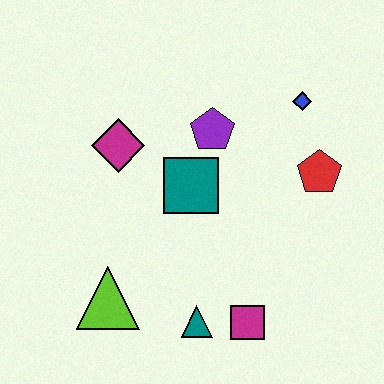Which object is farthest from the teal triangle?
The blue diamond is farthest from the teal triangle.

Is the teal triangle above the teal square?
No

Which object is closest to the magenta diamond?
The teal square is closest to the magenta diamond.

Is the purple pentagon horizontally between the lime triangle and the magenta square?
Yes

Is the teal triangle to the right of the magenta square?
No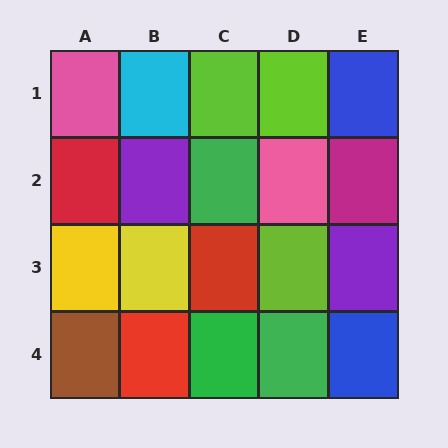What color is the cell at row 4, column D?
Green.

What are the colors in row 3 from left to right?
Yellow, yellow, red, lime, purple.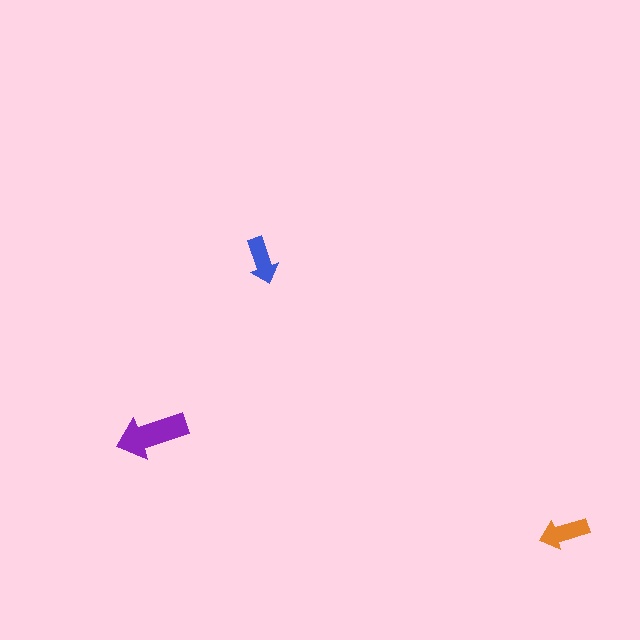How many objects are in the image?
There are 3 objects in the image.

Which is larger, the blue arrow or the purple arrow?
The purple one.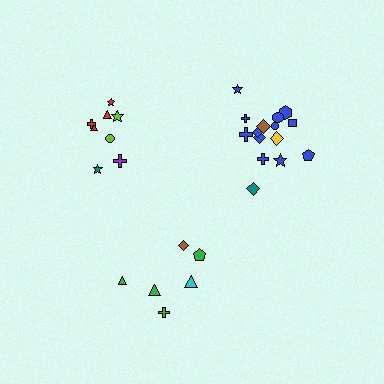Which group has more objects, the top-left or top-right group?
The top-right group.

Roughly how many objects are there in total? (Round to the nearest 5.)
Roughly 30 objects in total.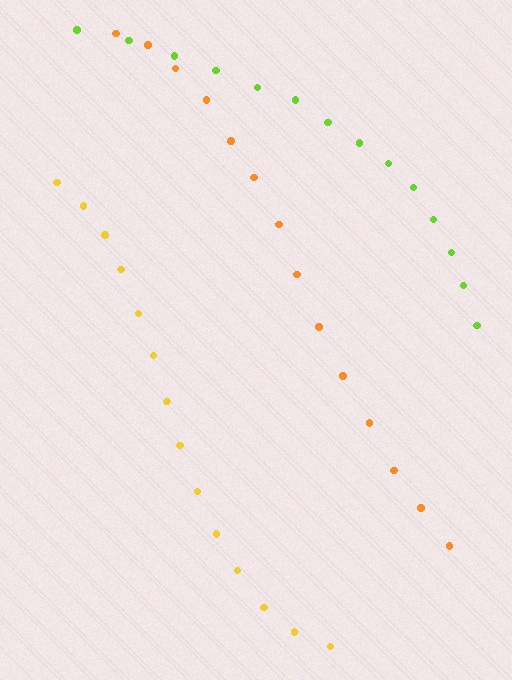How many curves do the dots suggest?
There are 3 distinct paths.